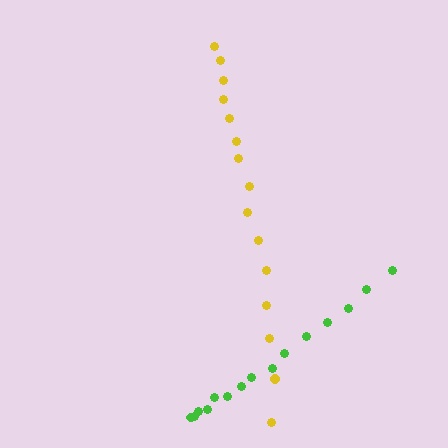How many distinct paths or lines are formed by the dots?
There are 2 distinct paths.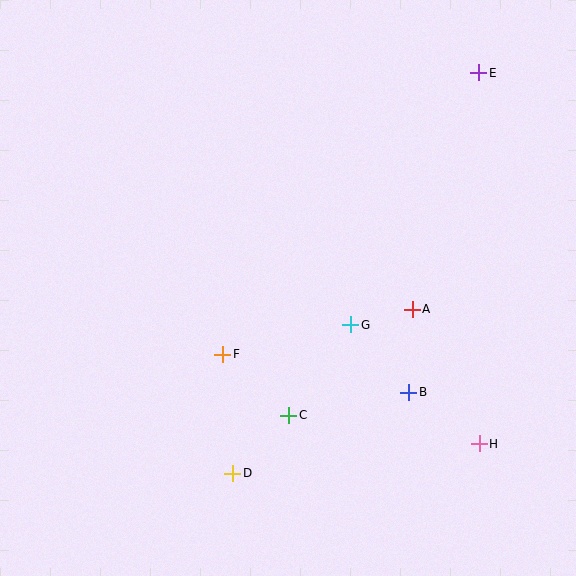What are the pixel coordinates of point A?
Point A is at (412, 309).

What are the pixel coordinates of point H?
Point H is at (479, 444).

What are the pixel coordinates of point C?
Point C is at (289, 415).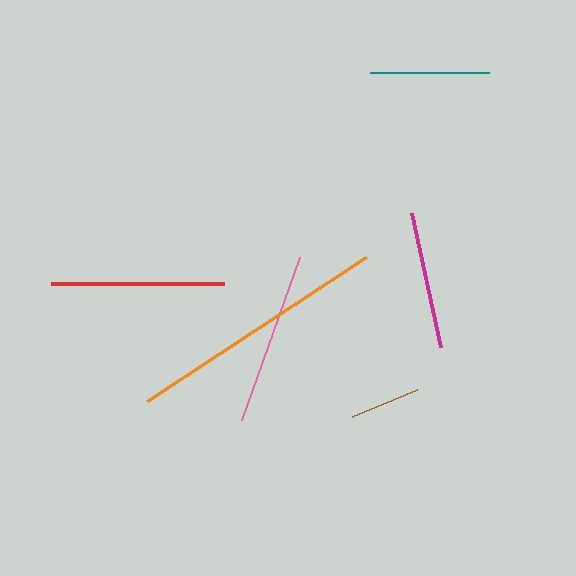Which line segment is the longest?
The orange line is the longest at approximately 262 pixels.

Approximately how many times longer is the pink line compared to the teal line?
The pink line is approximately 1.5 times the length of the teal line.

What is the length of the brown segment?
The brown segment is approximately 70 pixels long.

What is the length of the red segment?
The red segment is approximately 173 pixels long.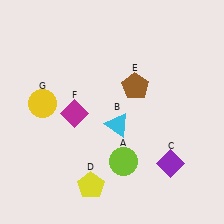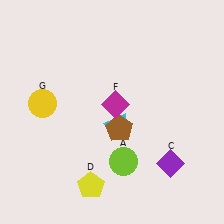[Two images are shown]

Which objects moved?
The objects that moved are: the brown pentagon (E), the magenta diamond (F).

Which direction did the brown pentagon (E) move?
The brown pentagon (E) moved down.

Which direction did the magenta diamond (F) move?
The magenta diamond (F) moved right.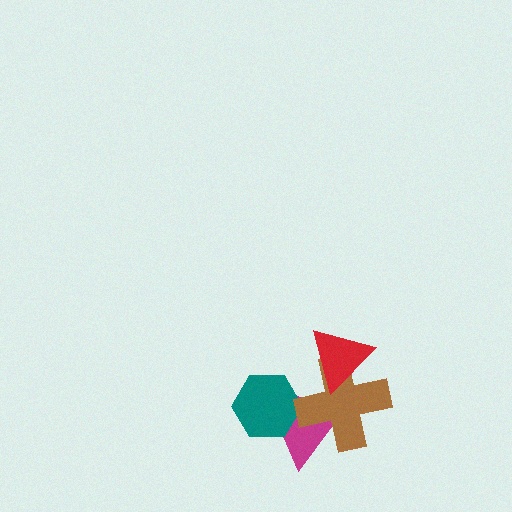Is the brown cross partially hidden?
Yes, it is partially covered by another shape.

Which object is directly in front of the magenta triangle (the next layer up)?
The teal hexagon is directly in front of the magenta triangle.